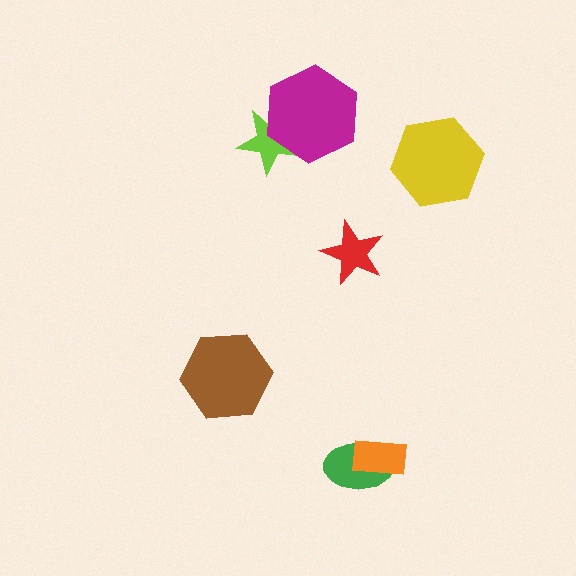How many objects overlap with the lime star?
1 object overlaps with the lime star.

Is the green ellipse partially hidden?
Yes, it is partially covered by another shape.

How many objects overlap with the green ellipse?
1 object overlaps with the green ellipse.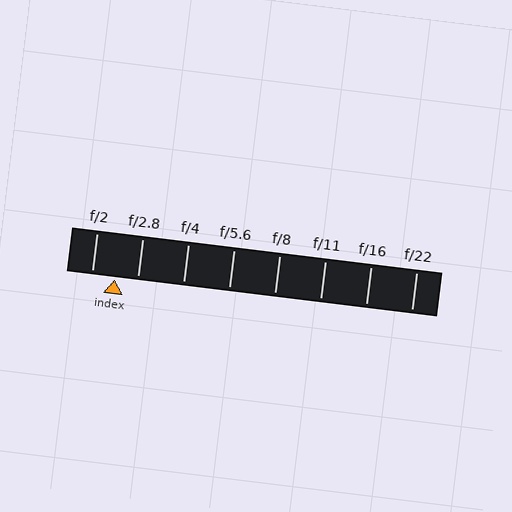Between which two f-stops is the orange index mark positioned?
The index mark is between f/2 and f/2.8.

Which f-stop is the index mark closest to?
The index mark is closest to f/2.8.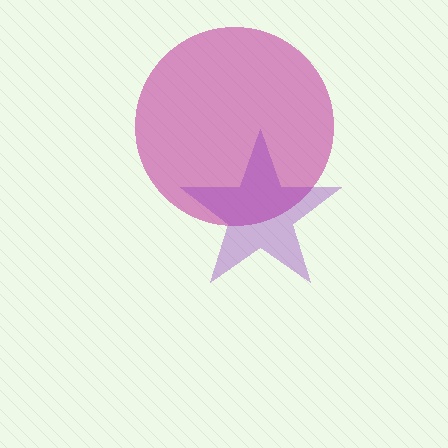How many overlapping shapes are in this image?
There are 2 overlapping shapes in the image.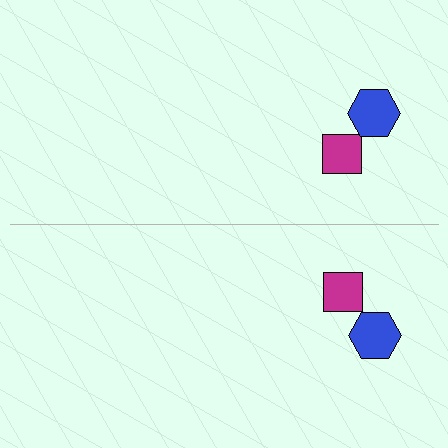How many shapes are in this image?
There are 4 shapes in this image.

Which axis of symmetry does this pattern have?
The pattern has a horizontal axis of symmetry running through the center of the image.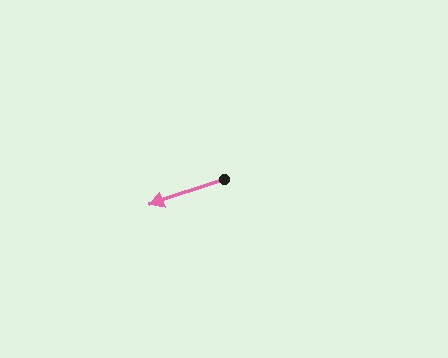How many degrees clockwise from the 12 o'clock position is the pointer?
Approximately 251 degrees.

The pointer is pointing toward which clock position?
Roughly 8 o'clock.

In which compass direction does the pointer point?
West.